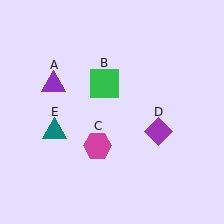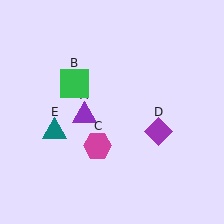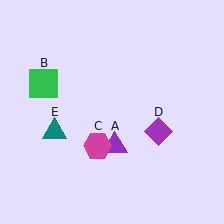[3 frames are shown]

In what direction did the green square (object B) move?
The green square (object B) moved left.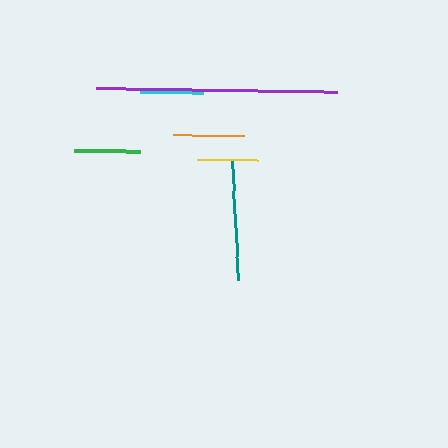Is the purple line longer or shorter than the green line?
The purple line is longer than the green line.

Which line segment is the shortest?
The yellow line is the shortest at approximately 61 pixels.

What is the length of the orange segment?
The orange segment is approximately 71 pixels long.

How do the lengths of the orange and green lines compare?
The orange and green lines are approximately the same length.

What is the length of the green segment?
The green segment is approximately 66 pixels long.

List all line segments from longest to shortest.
From longest to shortest: purple, teal, orange, green, cyan, yellow.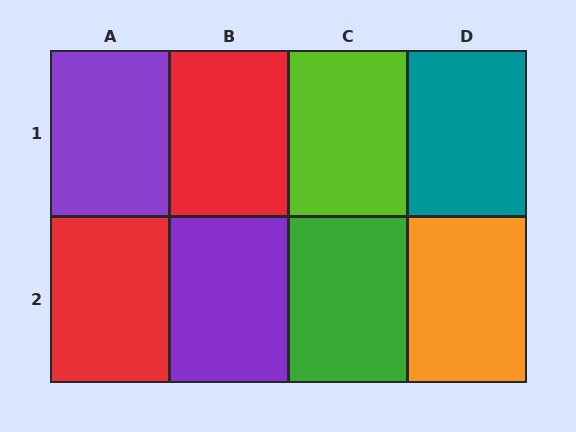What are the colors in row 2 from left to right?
Red, purple, green, orange.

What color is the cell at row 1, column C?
Lime.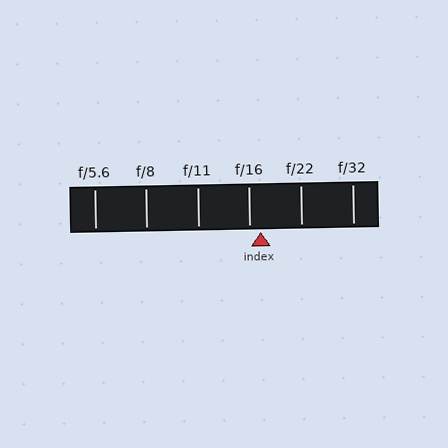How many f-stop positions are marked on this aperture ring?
There are 6 f-stop positions marked.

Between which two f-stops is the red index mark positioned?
The index mark is between f/16 and f/22.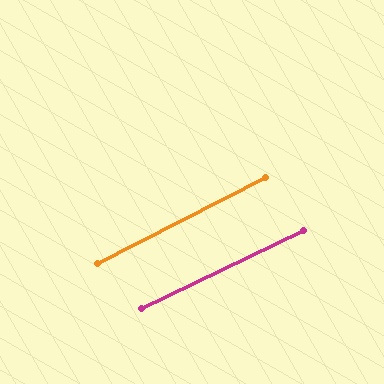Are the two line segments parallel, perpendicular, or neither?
Parallel — their directions differ by only 1.6°.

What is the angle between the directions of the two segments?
Approximately 2 degrees.